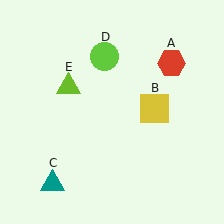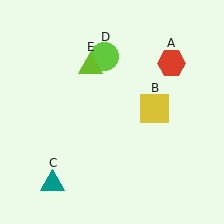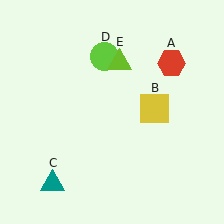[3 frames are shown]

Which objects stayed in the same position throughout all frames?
Red hexagon (object A) and yellow square (object B) and teal triangle (object C) and lime circle (object D) remained stationary.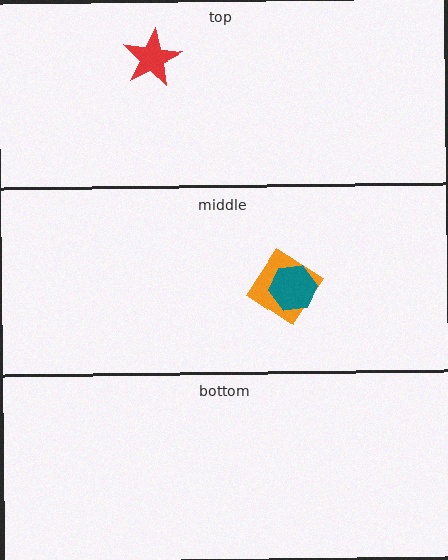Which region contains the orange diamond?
The middle region.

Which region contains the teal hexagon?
The middle region.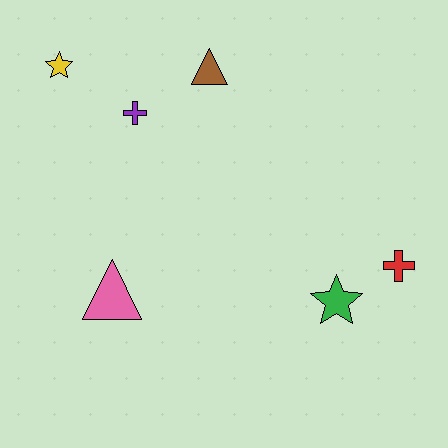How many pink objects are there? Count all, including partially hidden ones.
There is 1 pink object.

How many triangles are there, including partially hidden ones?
There are 2 triangles.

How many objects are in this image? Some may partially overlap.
There are 6 objects.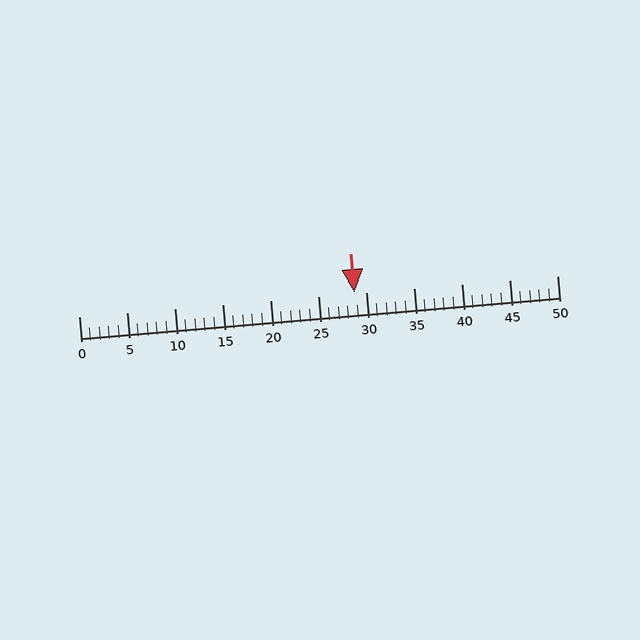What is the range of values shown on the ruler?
The ruler shows values from 0 to 50.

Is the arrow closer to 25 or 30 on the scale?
The arrow is closer to 30.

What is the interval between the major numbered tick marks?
The major tick marks are spaced 5 units apart.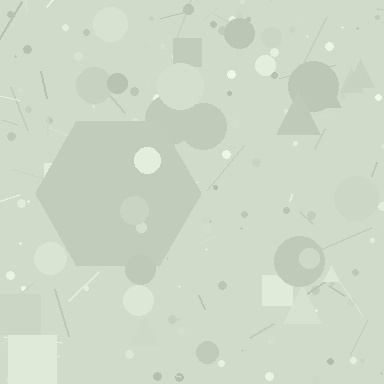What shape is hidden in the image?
A hexagon is hidden in the image.